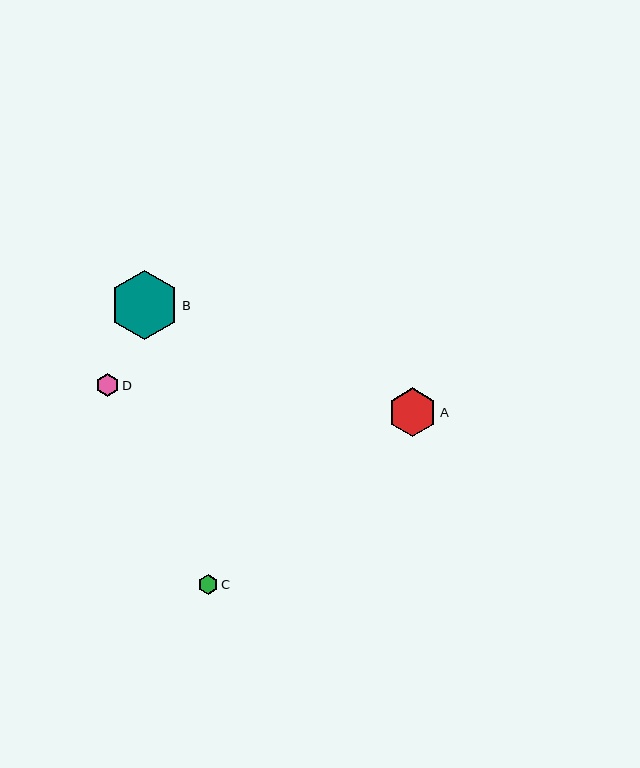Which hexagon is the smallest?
Hexagon C is the smallest with a size of approximately 20 pixels.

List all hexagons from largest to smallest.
From largest to smallest: B, A, D, C.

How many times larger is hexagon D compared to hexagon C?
Hexagon D is approximately 1.1 times the size of hexagon C.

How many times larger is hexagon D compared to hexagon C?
Hexagon D is approximately 1.1 times the size of hexagon C.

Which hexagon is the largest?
Hexagon B is the largest with a size of approximately 70 pixels.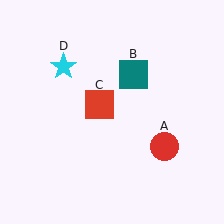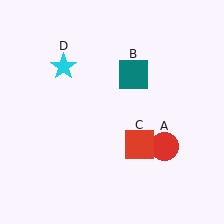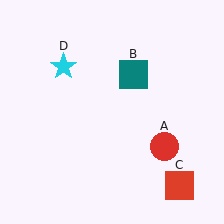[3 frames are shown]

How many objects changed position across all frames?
1 object changed position: red square (object C).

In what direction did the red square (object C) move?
The red square (object C) moved down and to the right.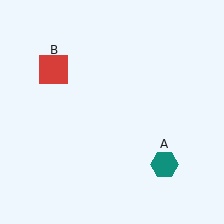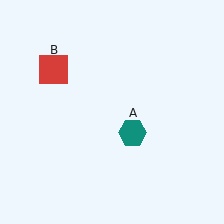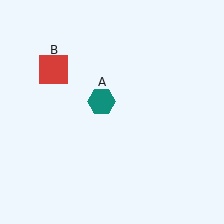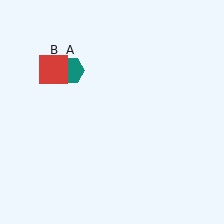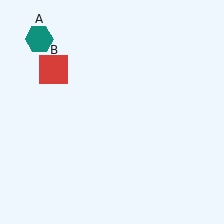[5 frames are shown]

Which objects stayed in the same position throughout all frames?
Red square (object B) remained stationary.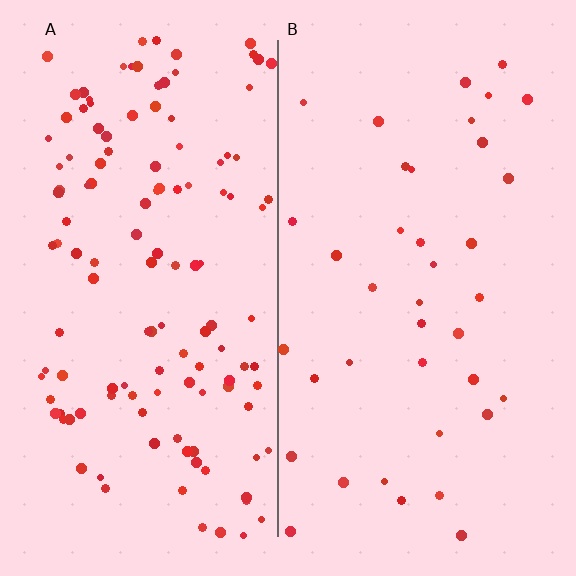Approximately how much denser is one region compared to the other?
Approximately 3.4× — region A over region B.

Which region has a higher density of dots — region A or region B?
A (the left).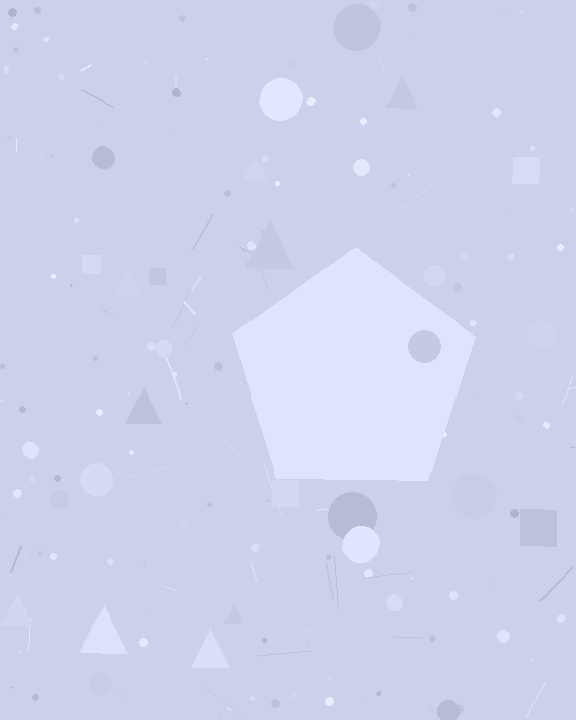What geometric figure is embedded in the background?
A pentagon is embedded in the background.